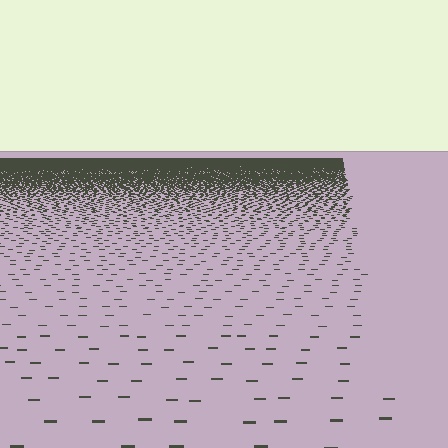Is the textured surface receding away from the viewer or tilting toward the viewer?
The surface is receding away from the viewer. Texture elements get smaller and denser toward the top.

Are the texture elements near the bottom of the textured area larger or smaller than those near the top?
Larger. Near the bottom, elements are closer to the viewer and appear at a bigger on-screen size.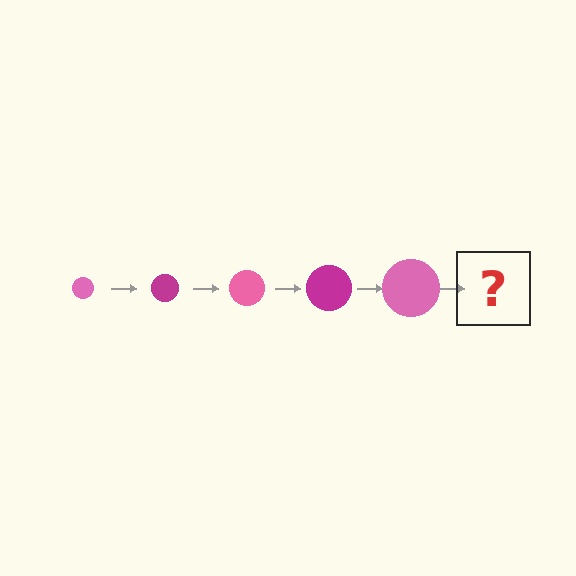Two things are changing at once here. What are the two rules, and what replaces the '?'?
The two rules are that the circle grows larger each step and the color cycles through pink and magenta. The '?' should be a magenta circle, larger than the previous one.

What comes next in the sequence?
The next element should be a magenta circle, larger than the previous one.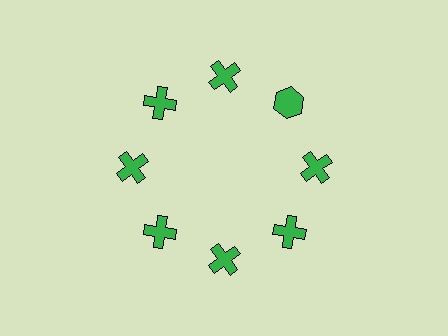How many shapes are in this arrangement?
There are 8 shapes arranged in a ring pattern.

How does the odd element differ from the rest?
It has a different shape: hexagon instead of cross.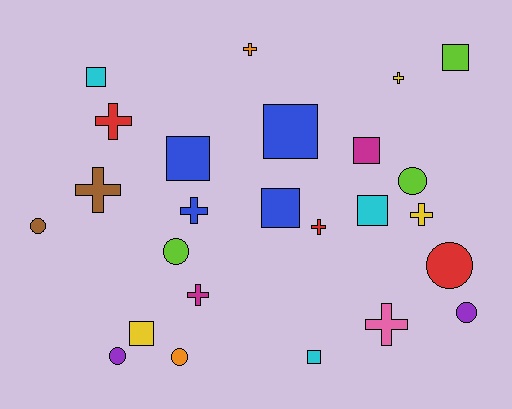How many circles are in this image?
There are 7 circles.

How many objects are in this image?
There are 25 objects.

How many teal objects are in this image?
There are no teal objects.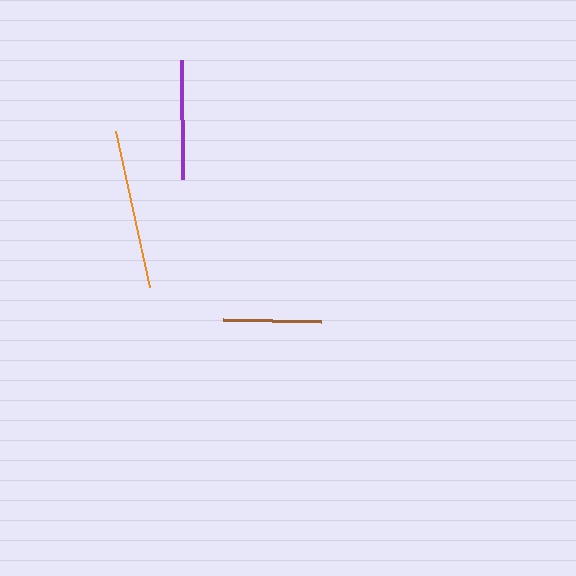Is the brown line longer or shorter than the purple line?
The purple line is longer than the brown line.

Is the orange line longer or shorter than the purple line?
The orange line is longer than the purple line.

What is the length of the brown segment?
The brown segment is approximately 98 pixels long.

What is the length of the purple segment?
The purple segment is approximately 120 pixels long.